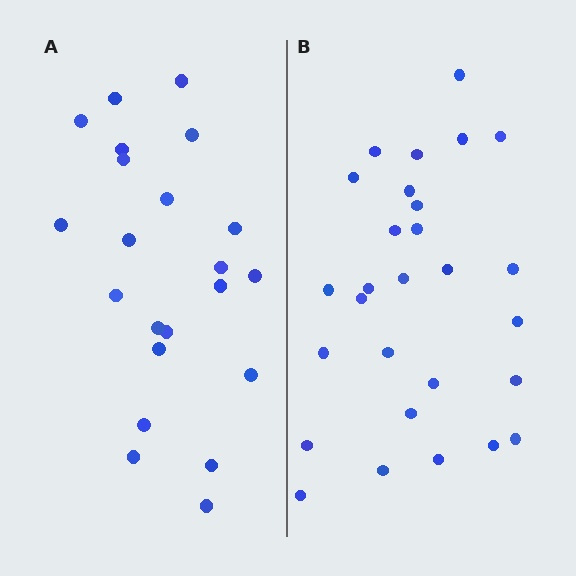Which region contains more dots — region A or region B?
Region B (the right region) has more dots.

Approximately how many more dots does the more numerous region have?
Region B has about 6 more dots than region A.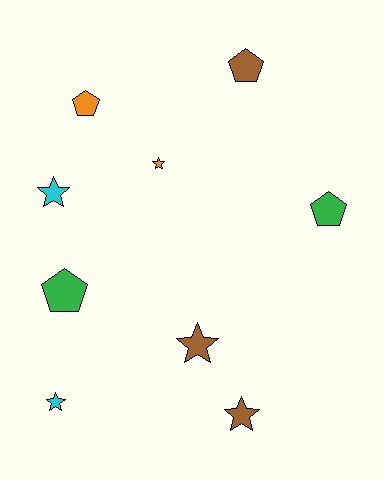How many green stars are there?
There are no green stars.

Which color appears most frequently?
Brown, with 3 objects.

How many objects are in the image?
There are 9 objects.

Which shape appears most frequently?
Star, with 5 objects.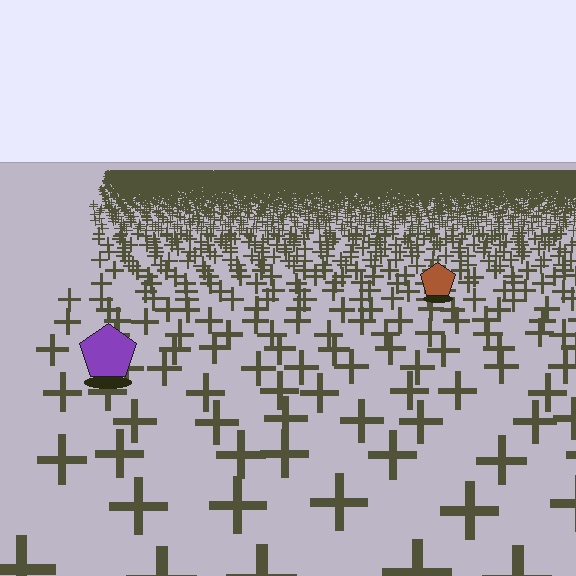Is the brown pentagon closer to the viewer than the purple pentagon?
No. The purple pentagon is closer — you can tell from the texture gradient: the ground texture is coarser near it.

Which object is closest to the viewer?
The purple pentagon is closest. The texture marks near it are larger and more spread out.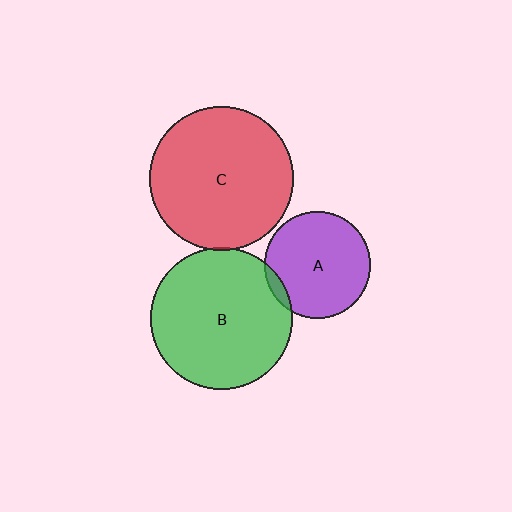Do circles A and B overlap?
Yes.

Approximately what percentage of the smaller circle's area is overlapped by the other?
Approximately 5%.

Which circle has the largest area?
Circle C (red).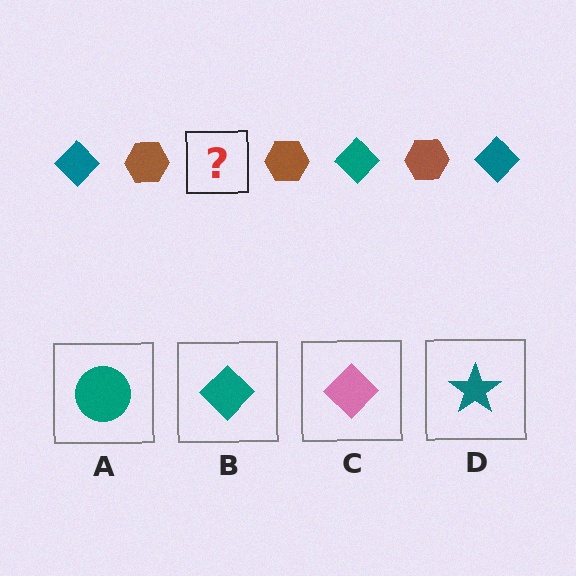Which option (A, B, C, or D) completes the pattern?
B.